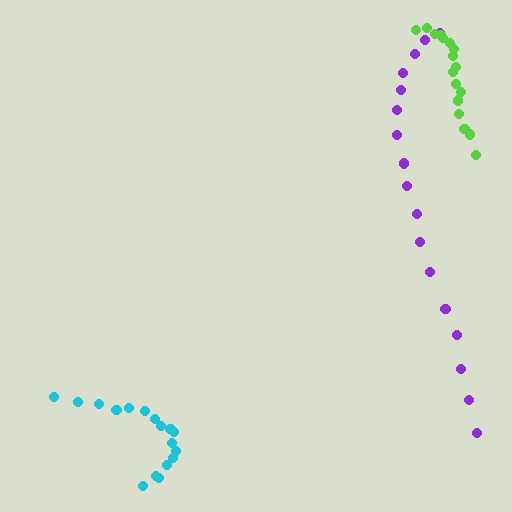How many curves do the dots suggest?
There are 3 distinct paths.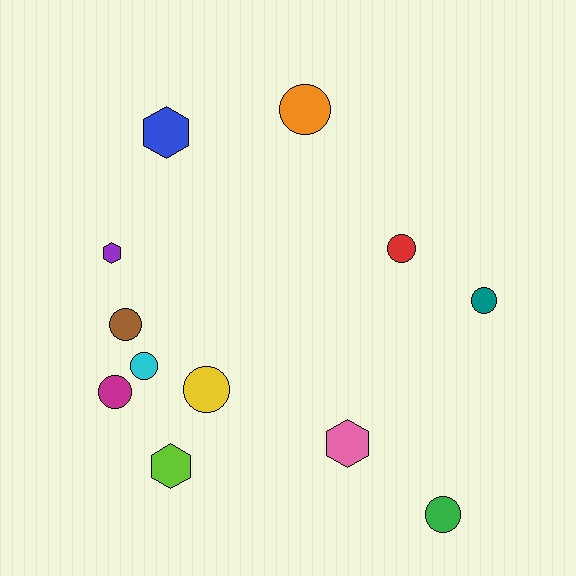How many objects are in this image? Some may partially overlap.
There are 12 objects.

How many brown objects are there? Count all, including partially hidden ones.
There is 1 brown object.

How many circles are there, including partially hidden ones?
There are 8 circles.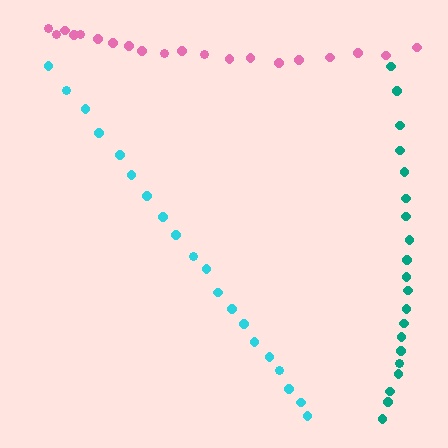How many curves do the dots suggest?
There are 3 distinct paths.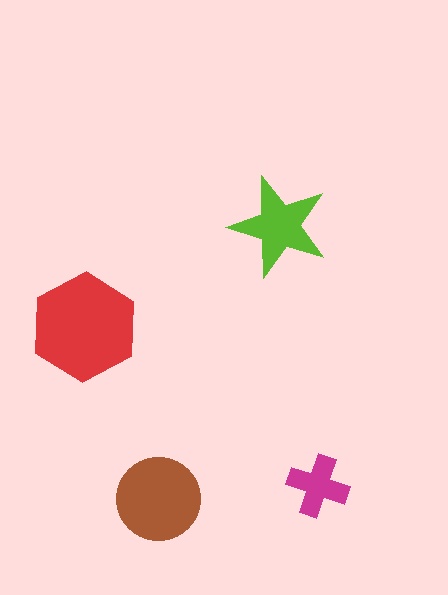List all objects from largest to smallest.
The red hexagon, the brown circle, the lime star, the magenta cross.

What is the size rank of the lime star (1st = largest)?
3rd.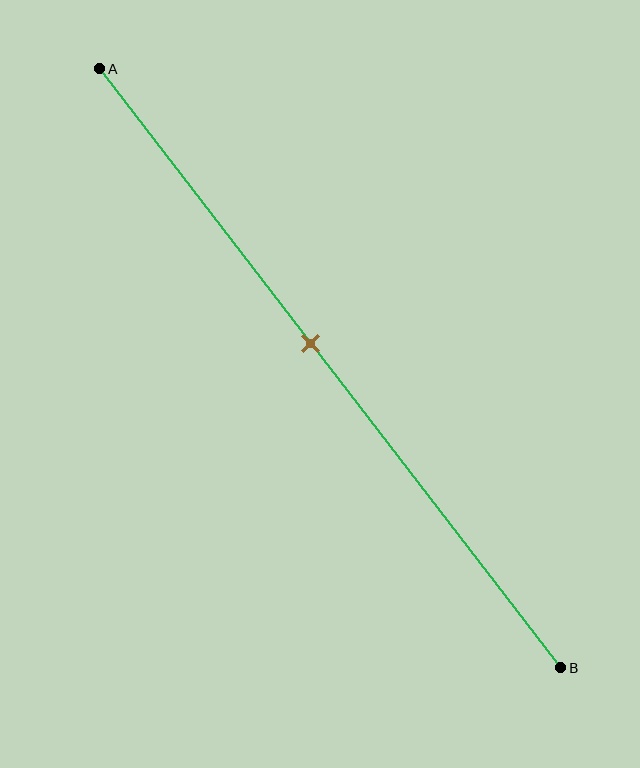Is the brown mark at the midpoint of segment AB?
No, the mark is at about 45% from A, not at the 50% midpoint.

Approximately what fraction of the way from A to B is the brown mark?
The brown mark is approximately 45% of the way from A to B.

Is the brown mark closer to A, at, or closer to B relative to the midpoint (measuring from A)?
The brown mark is closer to point A than the midpoint of segment AB.